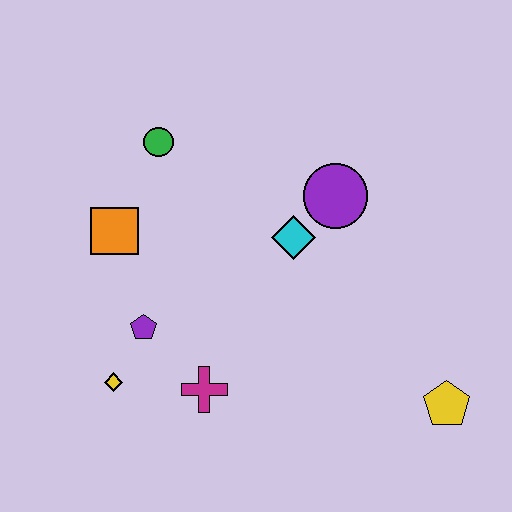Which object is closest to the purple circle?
The cyan diamond is closest to the purple circle.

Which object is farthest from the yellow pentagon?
The green circle is farthest from the yellow pentagon.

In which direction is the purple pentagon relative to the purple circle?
The purple pentagon is to the left of the purple circle.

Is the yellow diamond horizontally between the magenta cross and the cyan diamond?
No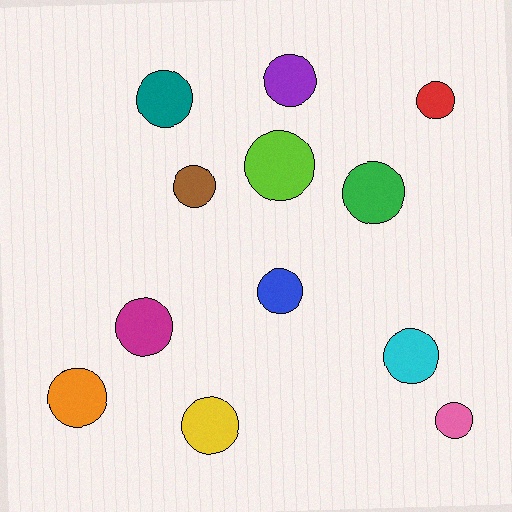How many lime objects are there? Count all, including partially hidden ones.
There is 1 lime object.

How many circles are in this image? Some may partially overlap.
There are 12 circles.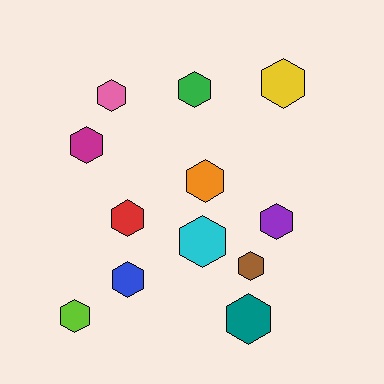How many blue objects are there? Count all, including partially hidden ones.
There is 1 blue object.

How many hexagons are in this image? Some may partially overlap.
There are 12 hexagons.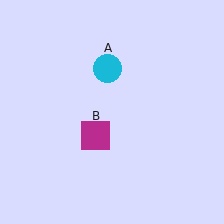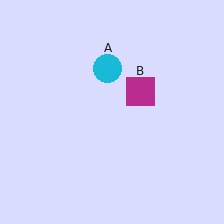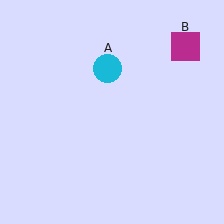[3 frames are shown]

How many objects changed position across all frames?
1 object changed position: magenta square (object B).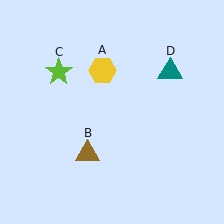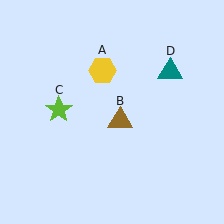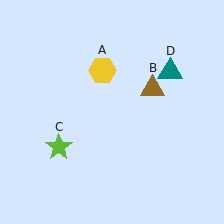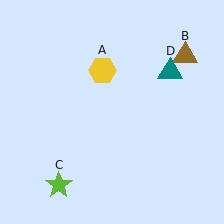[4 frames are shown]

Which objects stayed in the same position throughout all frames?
Yellow hexagon (object A) and teal triangle (object D) remained stationary.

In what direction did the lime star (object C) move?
The lime star (object C) moved down.